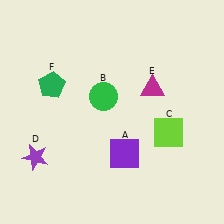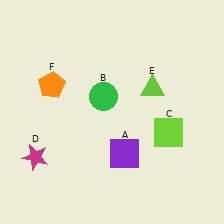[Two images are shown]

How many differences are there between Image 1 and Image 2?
There are 3 differences between the two images.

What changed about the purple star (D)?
In Image 1, D is purple. In Image 2, it changed to magenta.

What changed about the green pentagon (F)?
In Image 1, F is green. In Image 2, it changed to orange.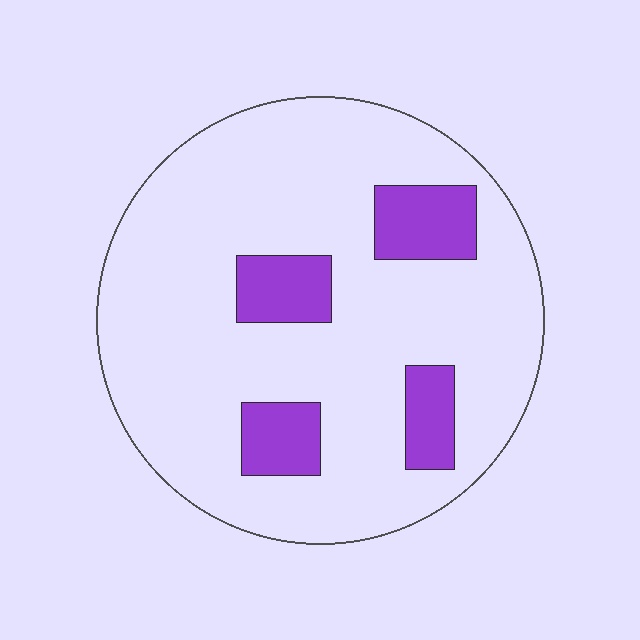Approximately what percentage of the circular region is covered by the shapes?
Approximately 15%.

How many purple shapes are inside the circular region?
4.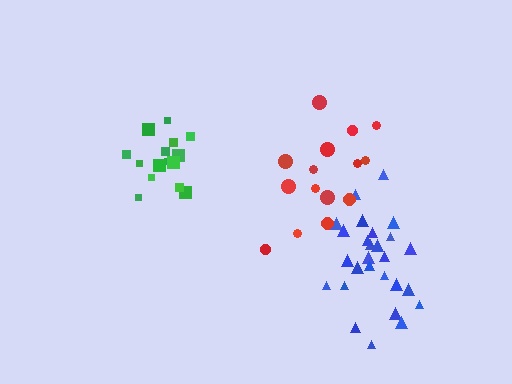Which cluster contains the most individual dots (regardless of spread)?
Blue (27).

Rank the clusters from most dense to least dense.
green, blue, red.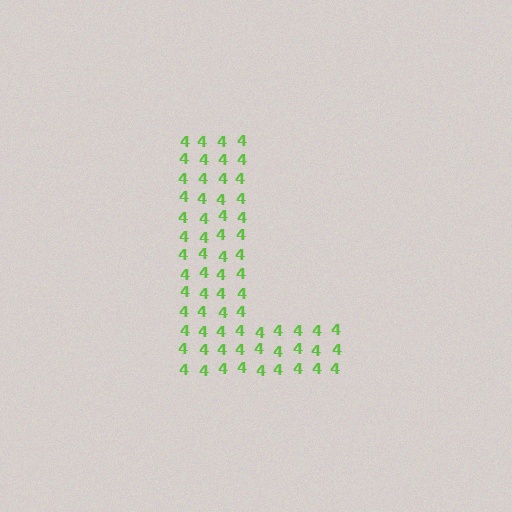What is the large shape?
The large shape is the letter L.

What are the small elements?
The small elements are digit 4's.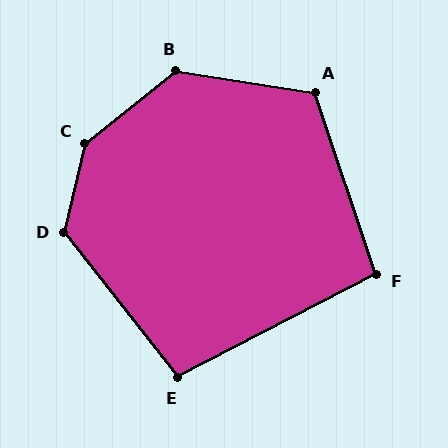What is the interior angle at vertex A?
Approximately 117 degrees (obtuse).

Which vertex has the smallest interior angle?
F, at approximately 99 degrees.